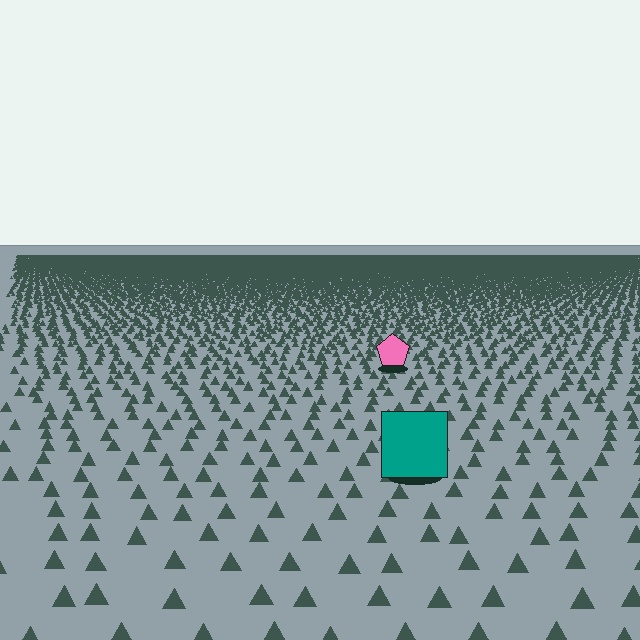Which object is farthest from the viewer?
The pink pentagon is farthest from the viewer. It appears smaller and the ground texture around it is denser.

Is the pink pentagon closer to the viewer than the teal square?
No. The teal square is closer — you can tell from the texture gradient: the ground texture is coarser near it.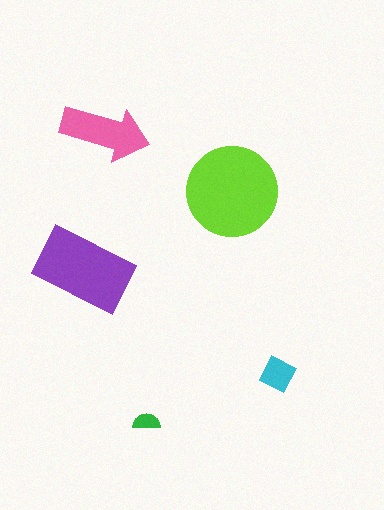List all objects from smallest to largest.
The green semicircle, the cyan diamond, the pink arrow, the purple rectangle, the lime circle.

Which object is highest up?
The pink arrow is topmost.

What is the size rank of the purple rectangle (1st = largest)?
2nd.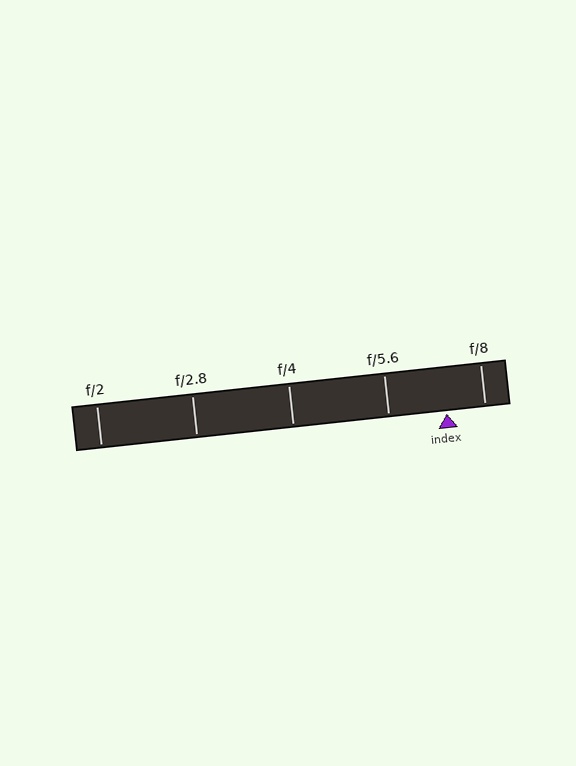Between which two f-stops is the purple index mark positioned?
The index mark is between f/5.6 and f/8.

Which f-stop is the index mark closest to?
The index mark is closest to f/8.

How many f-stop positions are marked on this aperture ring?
There are 5 f-stop positions marked.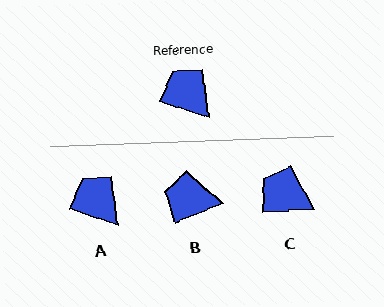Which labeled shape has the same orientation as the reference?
A.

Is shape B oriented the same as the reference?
No, it is off by about 40 degrees.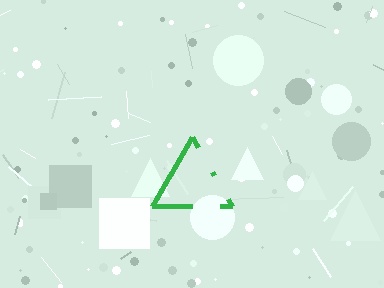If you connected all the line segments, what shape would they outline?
They would outline a triangle.